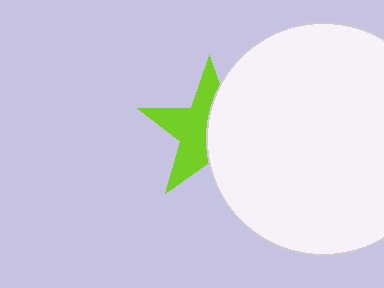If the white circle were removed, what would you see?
You would see the complete lime star.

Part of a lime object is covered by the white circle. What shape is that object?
It is a star.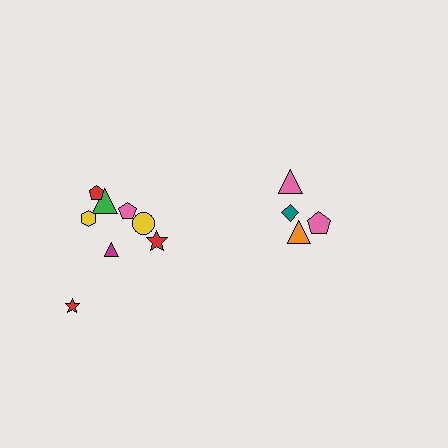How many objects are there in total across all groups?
There are 12 objects.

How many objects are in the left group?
There are 8 objects.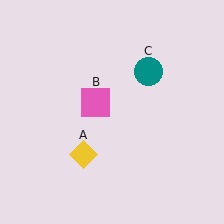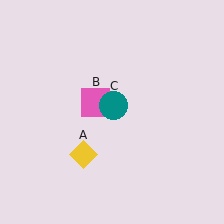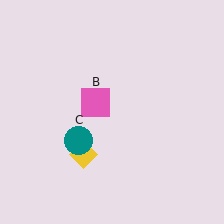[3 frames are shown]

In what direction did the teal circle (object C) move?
The teal circle (object C) moved down and to the left.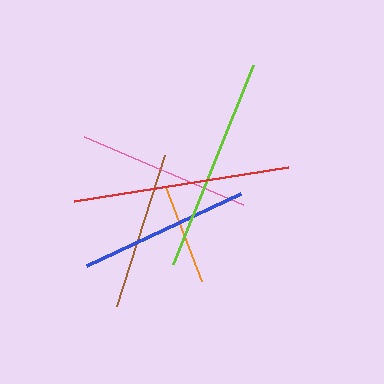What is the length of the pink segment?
The pink segment is approximately 172 pixels long.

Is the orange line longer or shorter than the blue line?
The blue line is longer than the orange line.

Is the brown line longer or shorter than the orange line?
The brown line is longer than the orange line.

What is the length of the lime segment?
The lime segment is approximately 215 pixels long.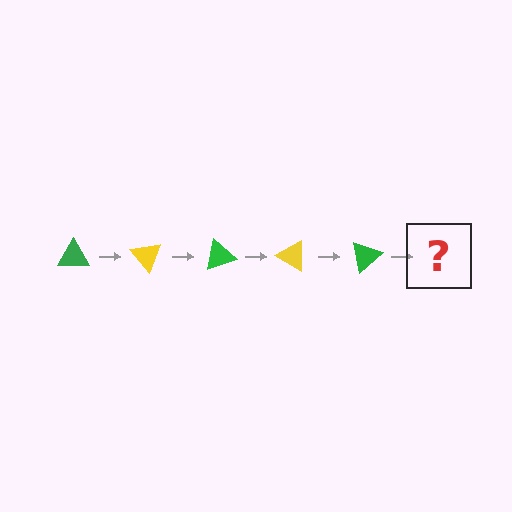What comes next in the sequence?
The next element should be a yellow triangle, rotated 250 degrees from the start.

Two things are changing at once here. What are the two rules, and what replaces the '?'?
The two rules are that it rotates 50 degrees each step and the color cycles through green and yellow. The '?' should be a yellow triangle, rotated 250 degrees from the start.